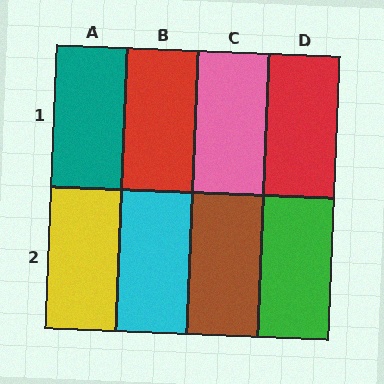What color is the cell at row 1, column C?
Pink.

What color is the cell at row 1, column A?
Teal.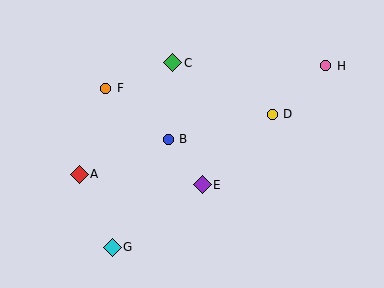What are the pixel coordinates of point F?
Point F is at (106, 88).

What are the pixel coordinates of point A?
Point A is at (79, 174).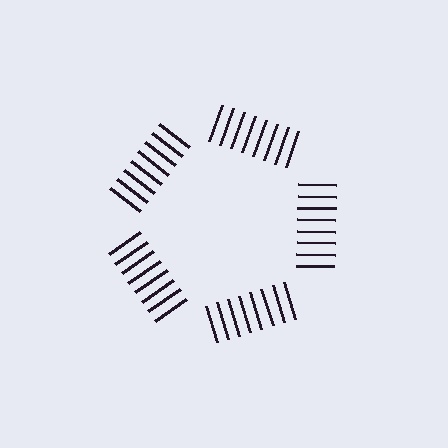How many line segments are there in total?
40 — 8 along each of the 5 edges.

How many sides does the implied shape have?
5 sides — the line-ends trace a pentagon.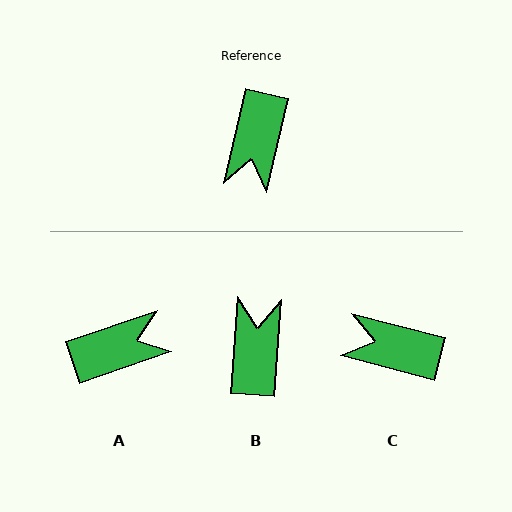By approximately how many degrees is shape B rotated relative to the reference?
Approximately 172 degrees clockwise.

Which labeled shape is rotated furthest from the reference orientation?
B, about 172 degrees away.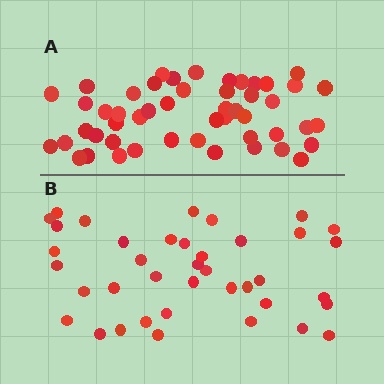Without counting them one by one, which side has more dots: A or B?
Region A (the top region) has more dots.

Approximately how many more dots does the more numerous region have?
Region A has roughly 12 or so more dots than region B.